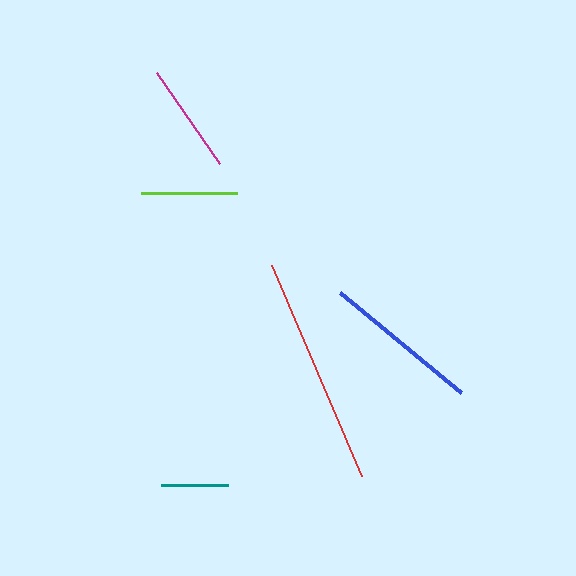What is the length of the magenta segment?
The magenta segment is approximately 111 pixels long.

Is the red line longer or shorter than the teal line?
The red line is longer than the teal line.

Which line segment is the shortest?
The teal line is the shortest at approximately 67 pixels.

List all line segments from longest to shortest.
From longest to shortest: red, blue, magenta, lime, teal.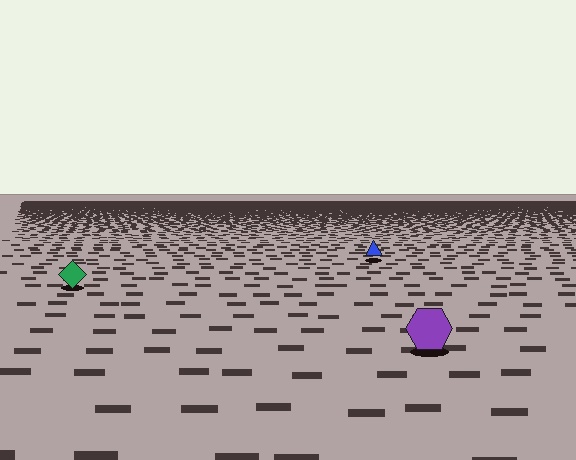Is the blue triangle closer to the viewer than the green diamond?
No. The green diamond is closer — you can tell from the texture gradient: the ground texture is coarser near it.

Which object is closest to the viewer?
The purple hexagon is closest. The texture marks near it are larger and more spread out.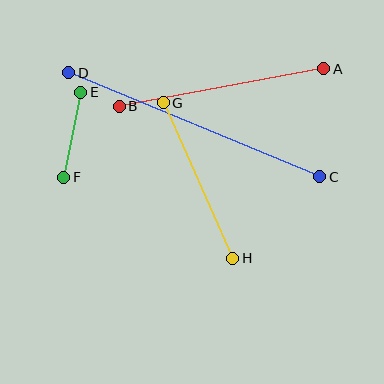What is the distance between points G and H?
The distance is approximately 170 pixels.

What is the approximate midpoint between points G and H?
The midpoint is at approximately (198, 181) pixels.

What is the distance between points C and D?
The distance is approximately 272 pixels.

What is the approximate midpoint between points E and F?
The midpoint is at approximately (72, 135) pixels.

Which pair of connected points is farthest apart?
Points C and D are farthest apart.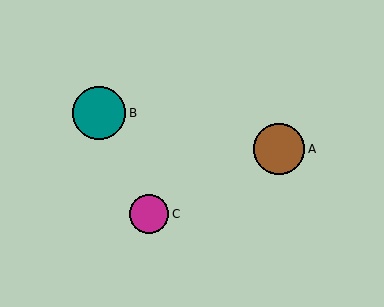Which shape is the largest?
The teal circle (labeled B) is the largest.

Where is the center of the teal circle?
The center of the teal circle is at (99, 113).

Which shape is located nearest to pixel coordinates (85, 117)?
The teal circle (labeled B) at (99, 113) is nearest to that location.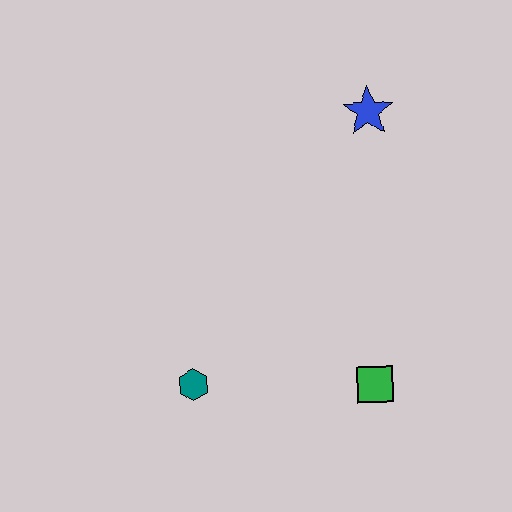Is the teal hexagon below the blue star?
Yes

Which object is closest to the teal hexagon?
The green square is closest to the teal hexagon.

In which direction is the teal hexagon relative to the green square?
The teal hexagon is to the left of the green square.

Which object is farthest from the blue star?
The teal hexagon is farthest from the blue star.